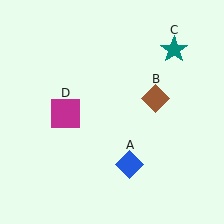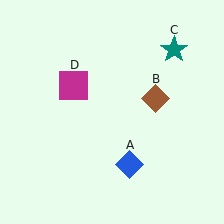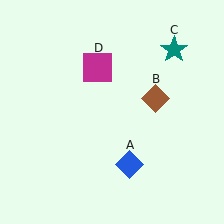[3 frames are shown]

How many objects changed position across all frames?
1 object changed position: magenta square (object D).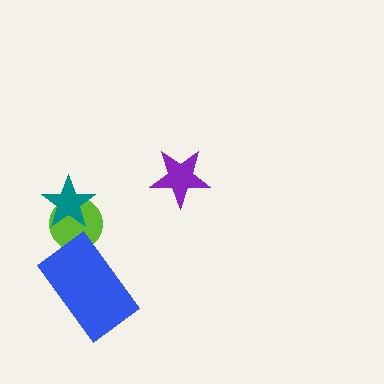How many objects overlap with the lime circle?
2 objects overlap with the lime circle.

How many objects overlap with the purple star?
0 objects overlap with the purple star.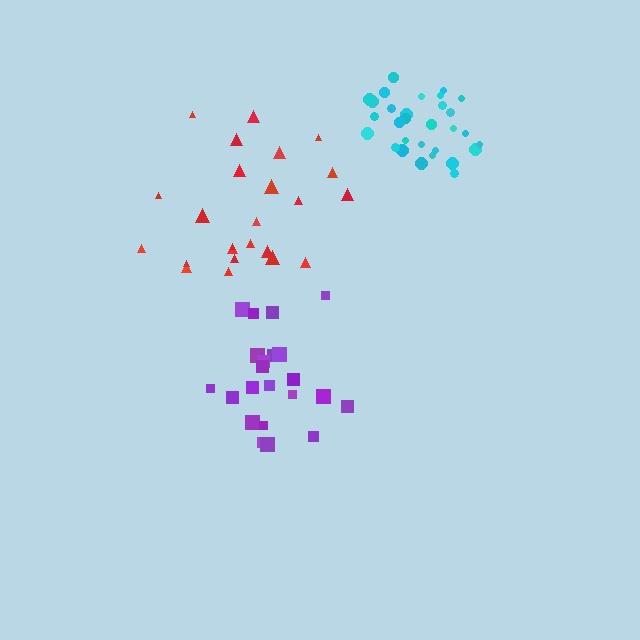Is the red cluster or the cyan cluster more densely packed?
Cyan.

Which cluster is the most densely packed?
Cyan.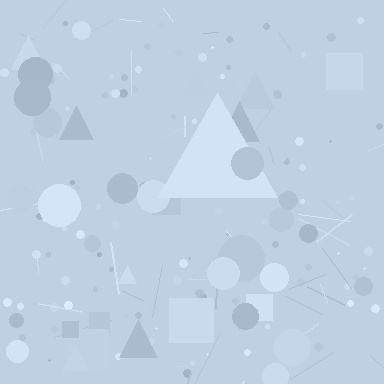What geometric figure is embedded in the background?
A triangle is embedded in the background.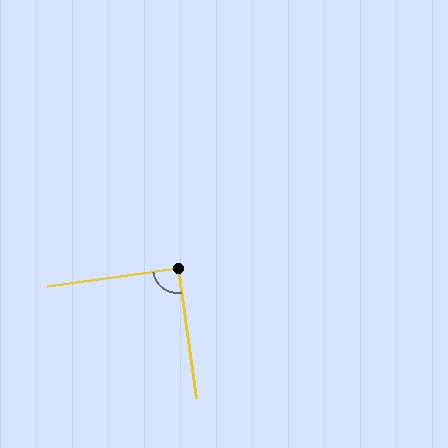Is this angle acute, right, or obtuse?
It is approximately a right angle.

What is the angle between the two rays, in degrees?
Approximately 90 degrees.